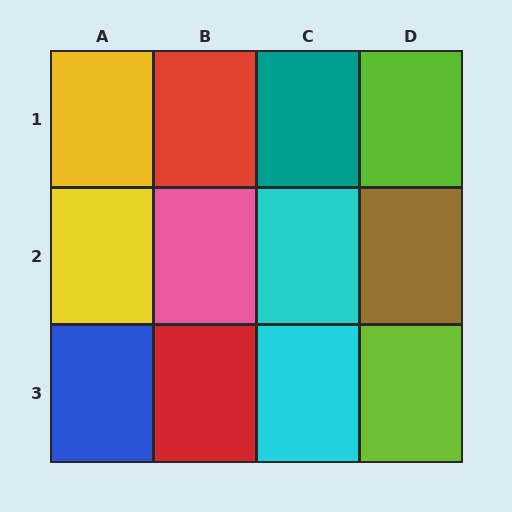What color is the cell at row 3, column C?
Cyan.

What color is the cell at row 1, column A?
Yellow.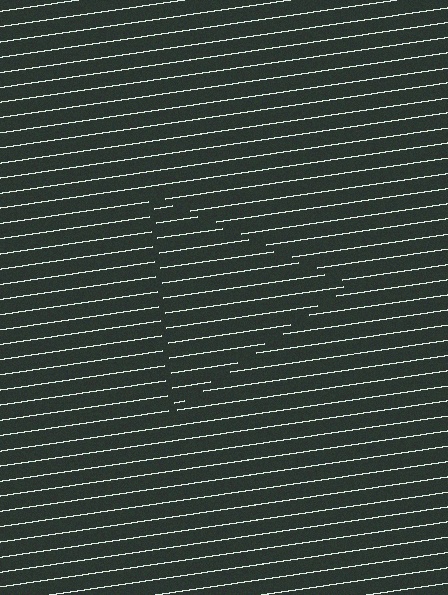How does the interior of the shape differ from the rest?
The interior of the shape contains the same grating, shifted by half a period — the contour is defined by the phase discontinuity where line-ends from the inner and outer gratings abut.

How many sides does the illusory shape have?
3 sides — the line-ends trace a triangle.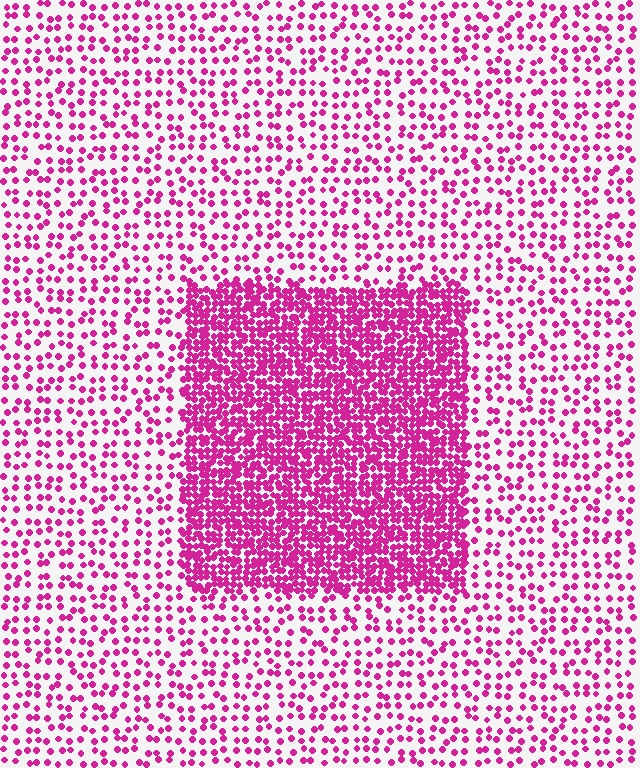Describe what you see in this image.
The image contains small magenta elements arranged at two different densities. A rectangle-shaped region is visible where the elements are more densely packed than the surrounding area.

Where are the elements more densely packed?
The elements are more densely packed inside the rectangle boundary.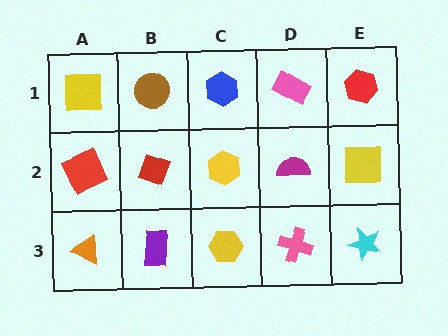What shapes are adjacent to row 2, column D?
A pink rectangle (row 1, column D), a pink cross (row 3, column D), a yellow hexagon (row 2, column C), a yellow square (row 2, column E).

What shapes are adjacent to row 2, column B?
A brown circle (row 1, column B), a purple rectangle (row 3, column B), a red square (row 2, column A), a yellow hexagon (row 2, column C).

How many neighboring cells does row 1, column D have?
3.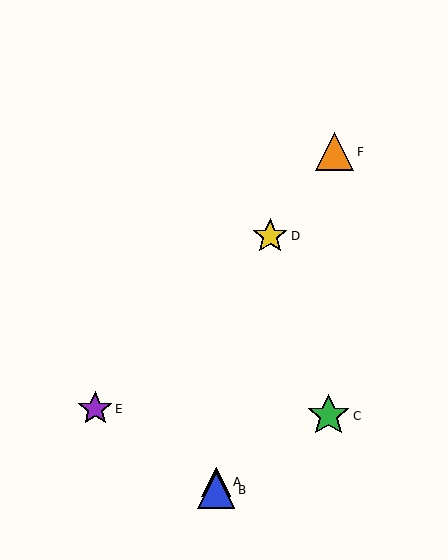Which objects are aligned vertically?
Objects A, B are aligned vertically.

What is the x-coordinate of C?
Object C is at x≈328.